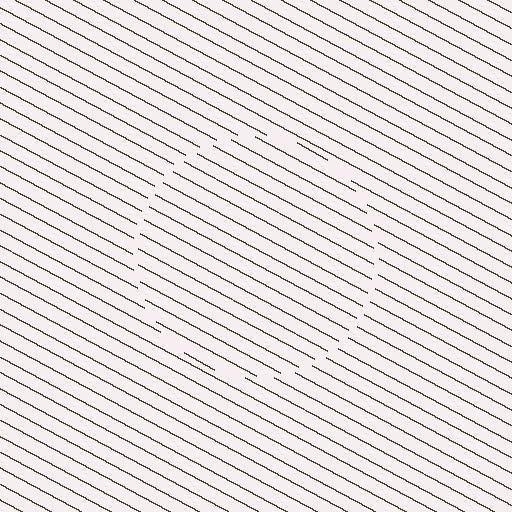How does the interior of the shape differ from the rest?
The interior of the shape contains the same grating, shifted by half a period — the contour is defined by the phase discontinuity where line-ends from the inner and outer gratings abut.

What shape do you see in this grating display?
An illusory circle. The interior of the shape contains the same grating, shifted by half a period — the contour is defined by the phase discontinuity where line-ends from the inner and outer gratings abut.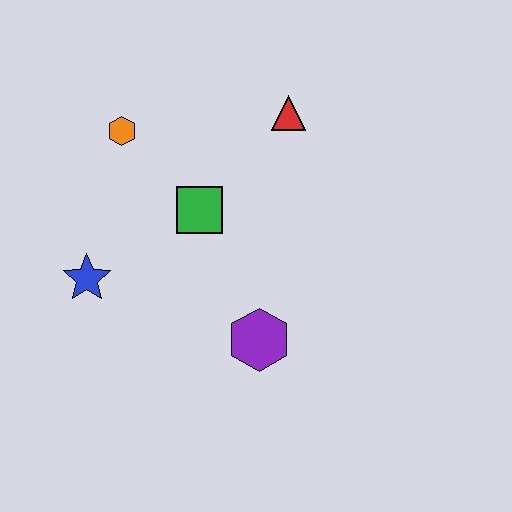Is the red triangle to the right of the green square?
Yes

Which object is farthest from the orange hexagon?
The purple hexagon is farthest from the orange hexagon.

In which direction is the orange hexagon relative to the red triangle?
The orange hexagon is to the left of the red triangle.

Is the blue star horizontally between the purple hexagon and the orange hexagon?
No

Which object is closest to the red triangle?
The green square is closest to the red triangle.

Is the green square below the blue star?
No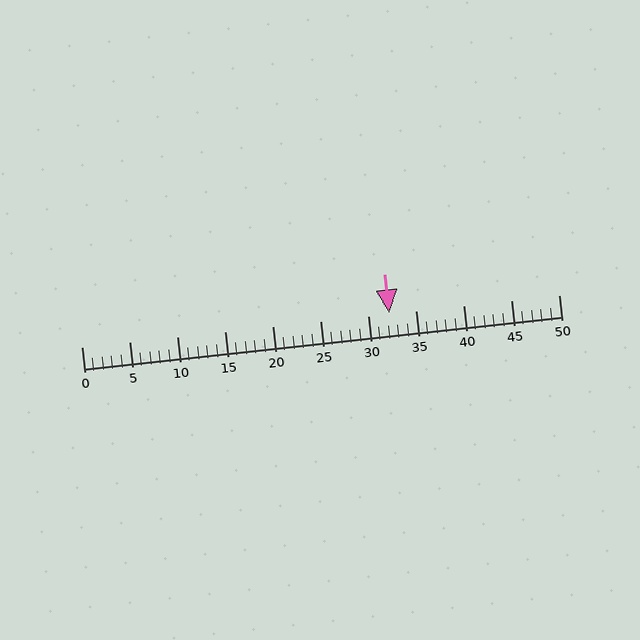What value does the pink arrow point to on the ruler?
The pink arrow points to approximately 32.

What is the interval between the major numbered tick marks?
The major tick marks are spaced 5 units apart.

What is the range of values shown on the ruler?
The ruler shows values from 0 to 50.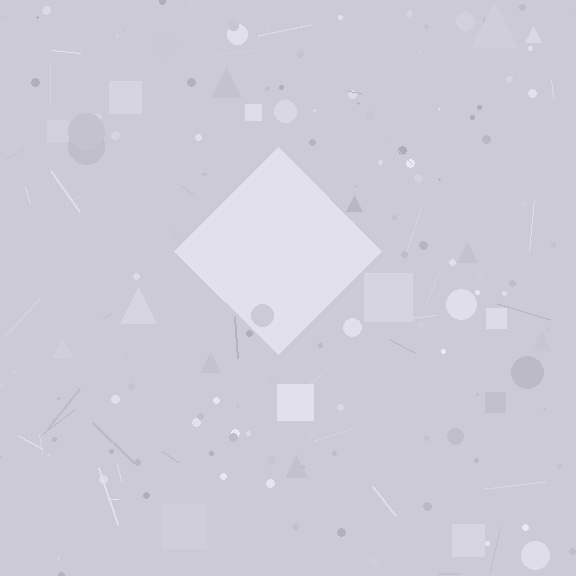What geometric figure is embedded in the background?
A diamond is embedded in the background.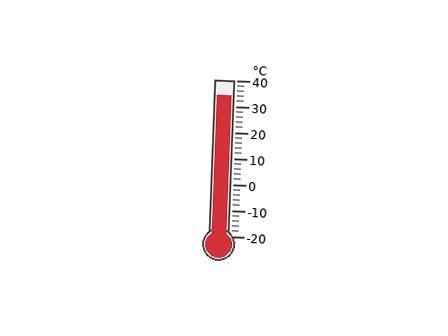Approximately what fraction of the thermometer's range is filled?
The thermometer is filled to approximately 90% of its range.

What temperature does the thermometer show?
The thermometer shows approximately 34°C.